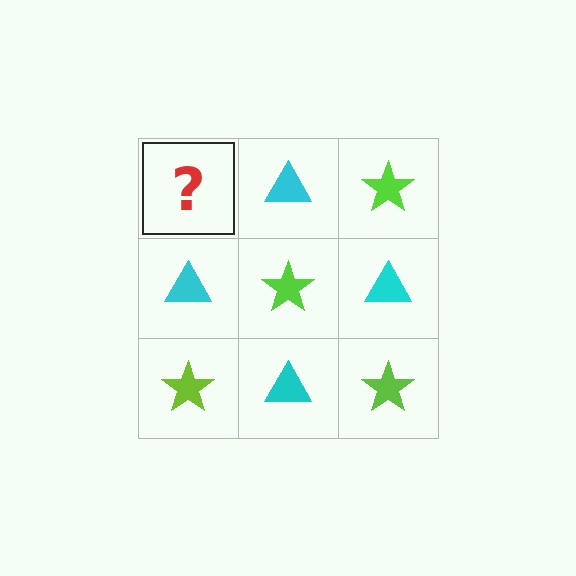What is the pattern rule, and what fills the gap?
The rule is that it alternates lime star and cyan triangle in a checkerboard pattern. The gap should be filled with a lime star.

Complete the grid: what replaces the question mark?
The question mark should be replaced with a lime star.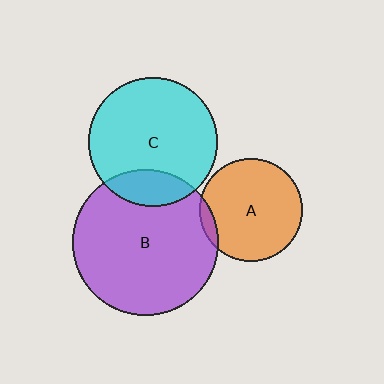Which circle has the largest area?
Circle B (purple).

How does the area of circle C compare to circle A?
Approximately 1.5 times.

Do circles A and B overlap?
Yes.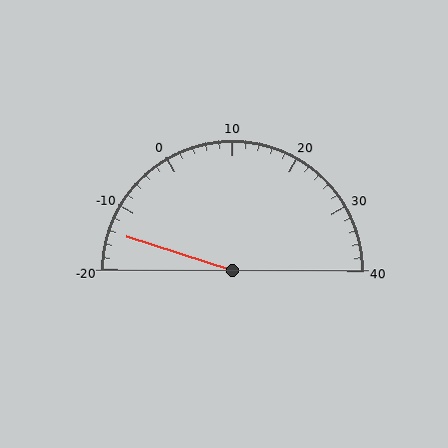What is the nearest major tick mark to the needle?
The nearest major tick mark is -10.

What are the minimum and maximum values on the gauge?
The gauge ranges from -20 to 40.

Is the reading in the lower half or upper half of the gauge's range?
The reading is in the lower half of the range (-20 to 40).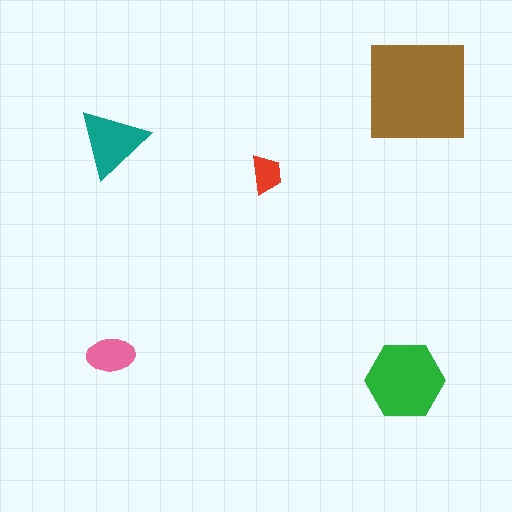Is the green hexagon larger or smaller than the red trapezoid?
Larger.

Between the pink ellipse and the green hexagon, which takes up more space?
The green hexagon.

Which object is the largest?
The brown square.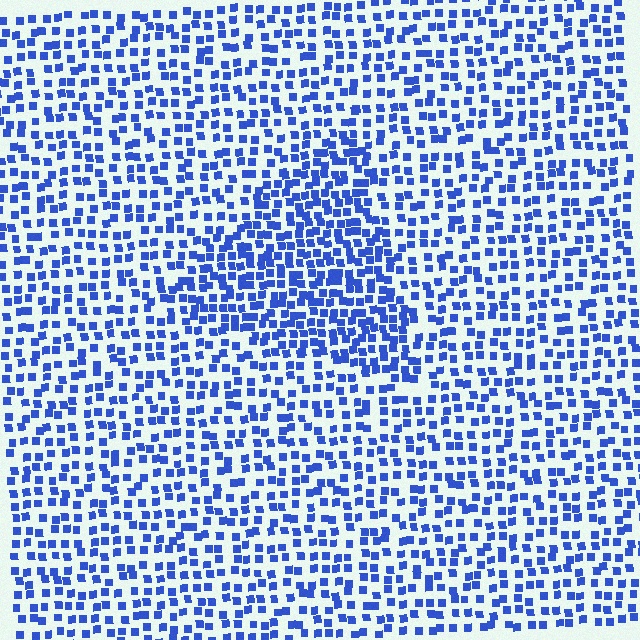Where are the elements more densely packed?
The elements are more densely packed inside the triangle boundary.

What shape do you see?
I see a triangle.